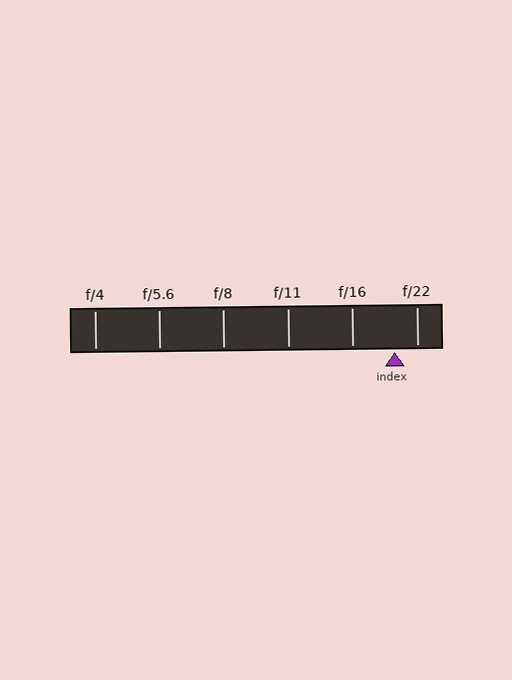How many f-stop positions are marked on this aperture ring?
There are 6 f-stop positions marked.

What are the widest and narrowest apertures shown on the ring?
The widest aperture shown is f/4 and the narrowest is f/22.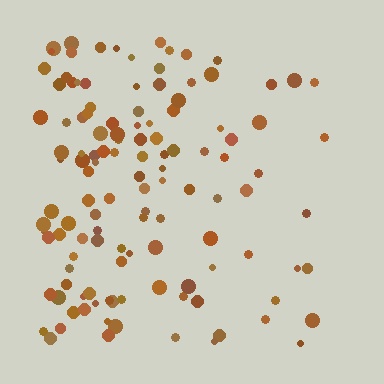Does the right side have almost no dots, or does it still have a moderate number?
Still a moderate number, just noticeably fewer than the left.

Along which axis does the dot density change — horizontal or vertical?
Horizontal.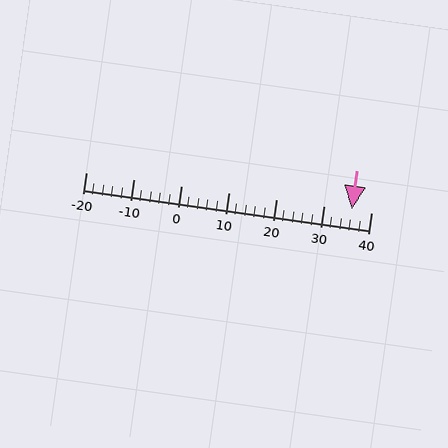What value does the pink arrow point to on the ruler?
The pink arrow points to approximately 36.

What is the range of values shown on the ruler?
The ruler shows values from -20 to 40.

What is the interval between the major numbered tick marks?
The major tick marks are spaced 10 units apart.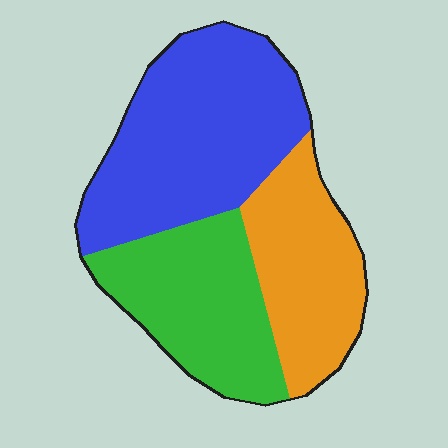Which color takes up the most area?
Blue, at roughly 45%.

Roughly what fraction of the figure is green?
Green takes up between a sixth and a third of the figure.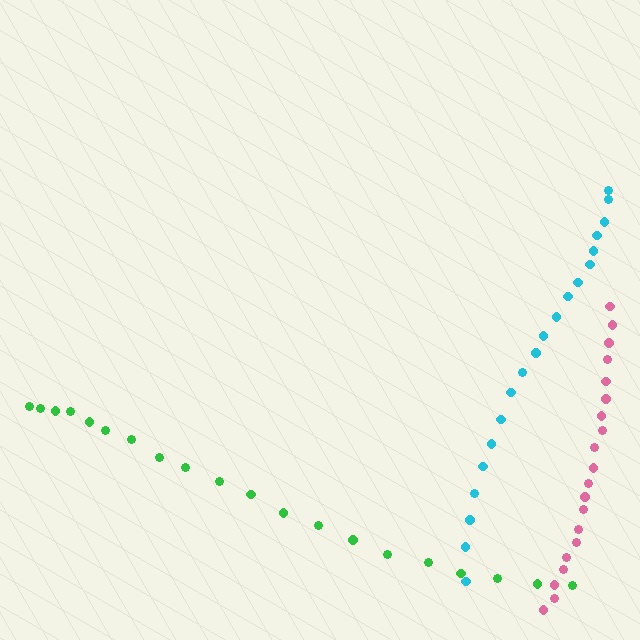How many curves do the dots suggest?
There are 3 distinct paths.